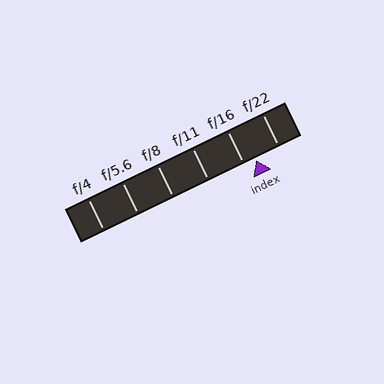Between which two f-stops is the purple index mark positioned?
The index mark is between f/16 and f/22.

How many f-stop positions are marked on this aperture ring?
There are 6 f-stop positions marked.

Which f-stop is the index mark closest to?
The index mark is closest to f/16.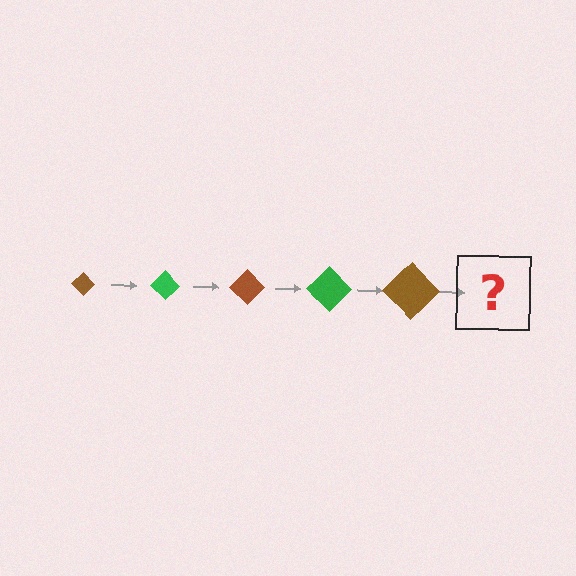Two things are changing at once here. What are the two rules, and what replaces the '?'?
The two rules are that the diamond grows larger each step and the color cycles through brown and green. The '?' should be a green diamond, larger than the previous one.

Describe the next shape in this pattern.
It should be a green diamond, larger than the previous one.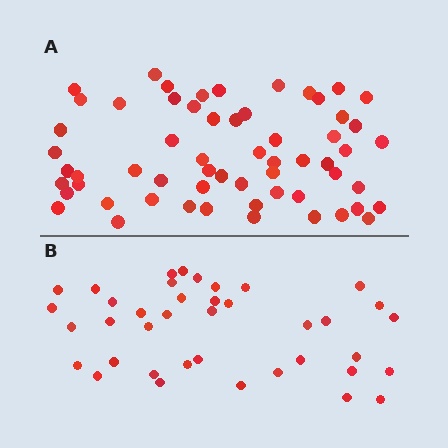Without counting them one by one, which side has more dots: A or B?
Region A (the top region) has more dots.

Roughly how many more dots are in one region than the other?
Region A has approximately 20 more dots than region B.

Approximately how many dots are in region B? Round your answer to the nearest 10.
About 40 dots. (The exact count is 39, which rounds to 40.)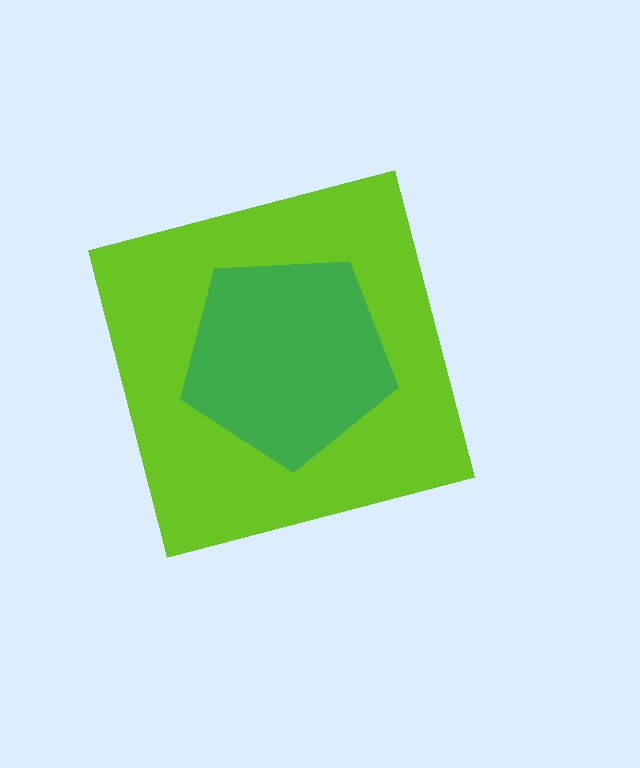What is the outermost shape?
The lime square.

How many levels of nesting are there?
2.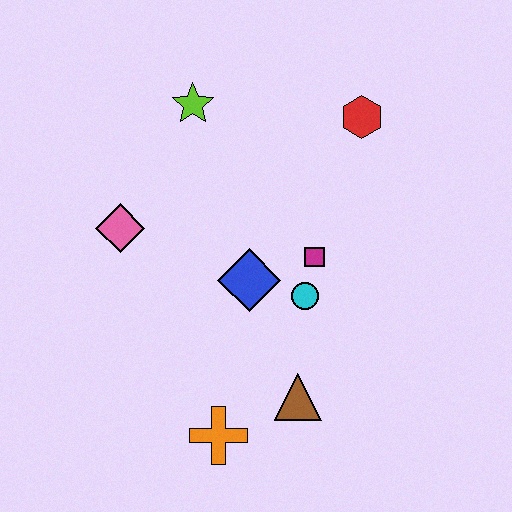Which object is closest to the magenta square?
The cyan circle is closest to the magenta square.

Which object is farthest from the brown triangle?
The lime star is farthest from the brown triangle.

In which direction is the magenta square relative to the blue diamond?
The magenta square is to the right of the blue diamond.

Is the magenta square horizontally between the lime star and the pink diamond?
No